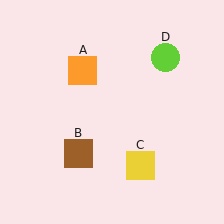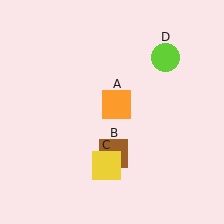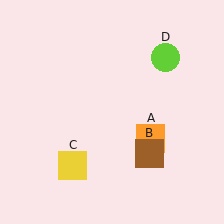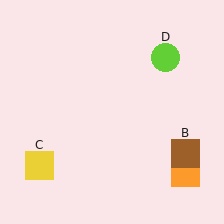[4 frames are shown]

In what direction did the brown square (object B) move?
The brown square (object B) moved right.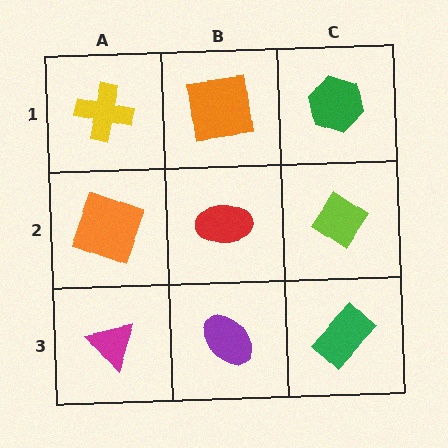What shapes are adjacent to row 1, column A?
An orange square (row 2, column A), an orange square (row 1, column B).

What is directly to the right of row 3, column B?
A green rectangle.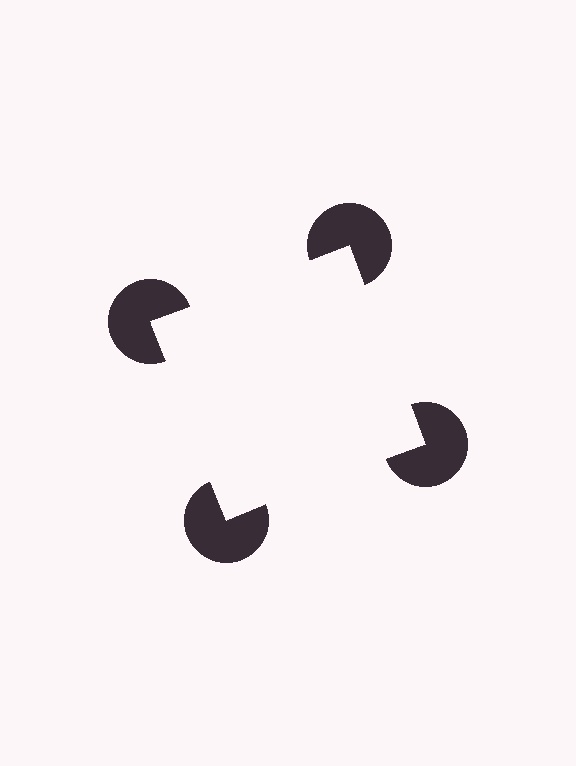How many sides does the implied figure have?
4 sides.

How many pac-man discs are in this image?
There are 4 — one at each vertex of the illusory square.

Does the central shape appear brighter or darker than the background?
It typically appears slightly brighter than the background, even though no actual brightness change is drawn.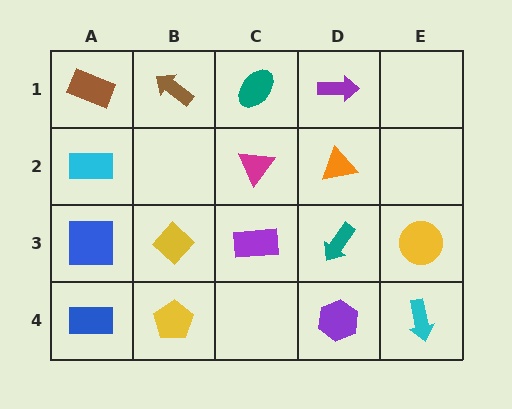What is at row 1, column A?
A brown rectangle.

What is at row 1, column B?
A brown arrow.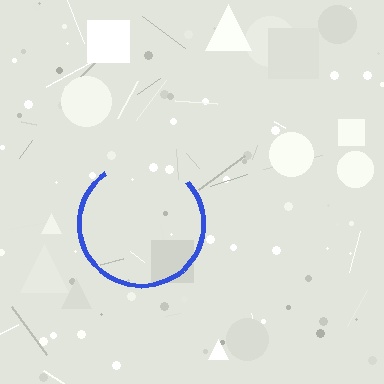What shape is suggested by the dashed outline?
The dashed outline suggests a circle.